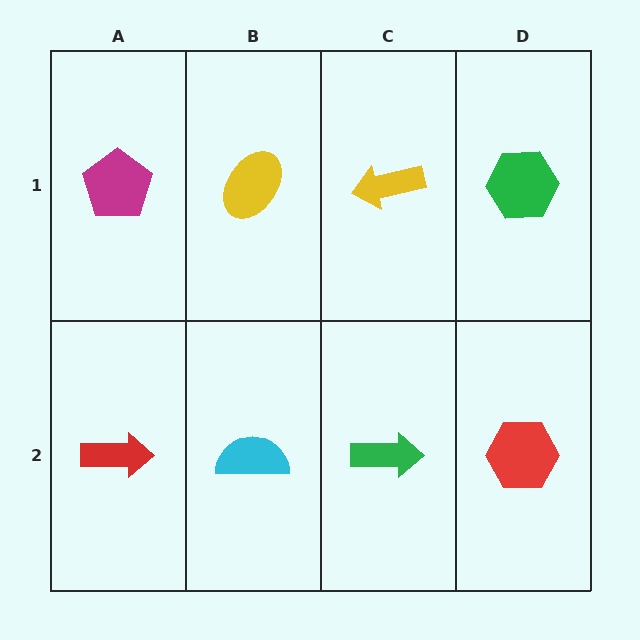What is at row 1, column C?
A yellow arrow.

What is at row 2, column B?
A cyan semicircle.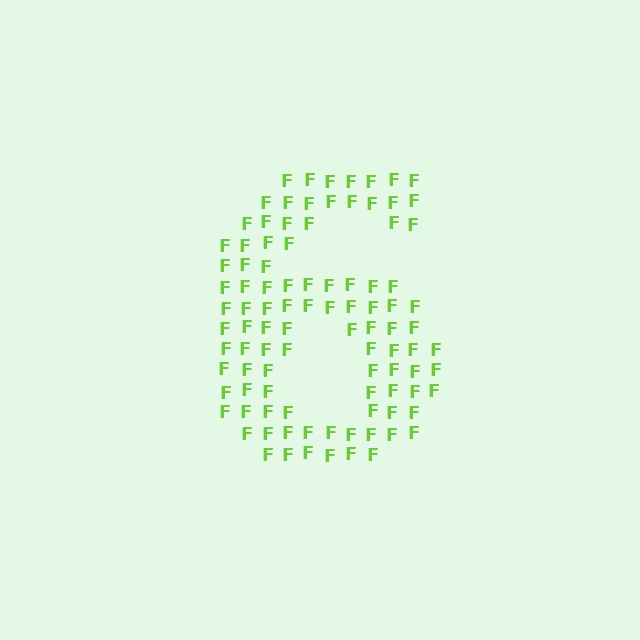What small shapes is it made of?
It is made of small letter F's.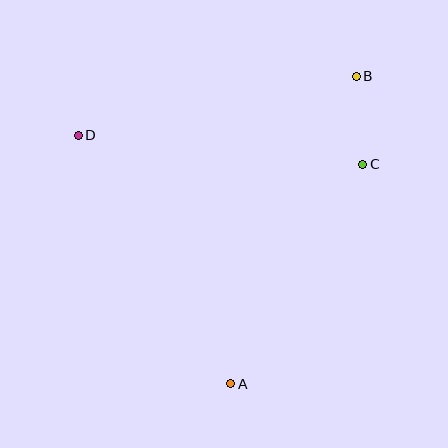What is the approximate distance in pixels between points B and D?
The distance between B and D is approximately 284 pixels.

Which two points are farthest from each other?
Points A and B are farthest from each other.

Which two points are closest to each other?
Points B and C are closest to each other.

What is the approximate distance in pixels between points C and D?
The distance between C and D is approximately 286 pixels.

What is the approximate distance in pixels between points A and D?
The distance between A and D is approximately 292 pixels.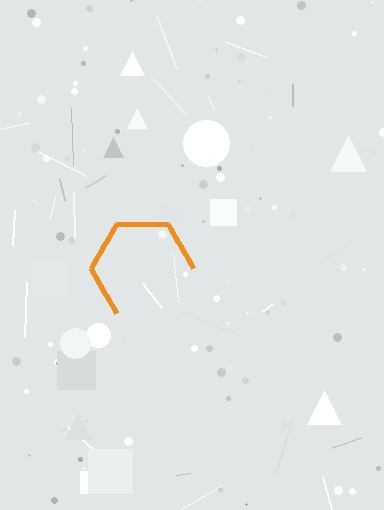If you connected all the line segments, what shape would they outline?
They would outline a hexagon.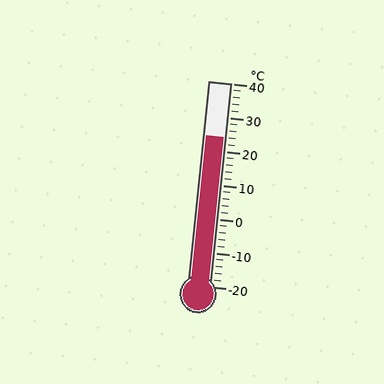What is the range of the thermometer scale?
The thermometer scale ranges from -20°C to 40°C.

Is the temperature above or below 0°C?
The temperature is above 0°C.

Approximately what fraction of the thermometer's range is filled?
The thermometer is filled to approximately 75% of its range.